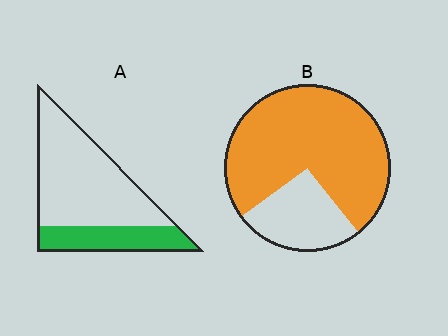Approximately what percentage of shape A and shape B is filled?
A is approximately 30% and B is approximately 75%.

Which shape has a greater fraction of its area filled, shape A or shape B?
Shape B.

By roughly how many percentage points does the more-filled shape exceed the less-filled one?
By roughly 45 percentage points (B over A).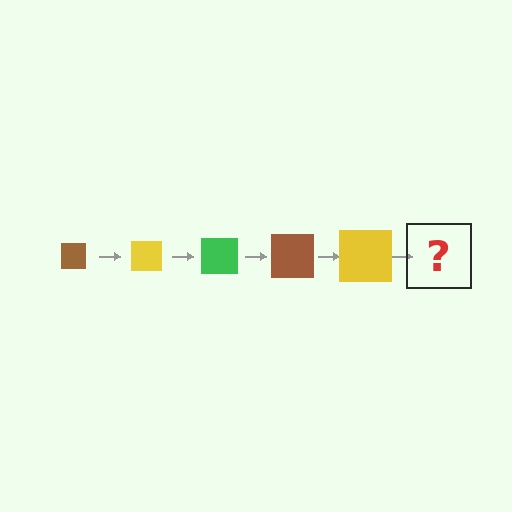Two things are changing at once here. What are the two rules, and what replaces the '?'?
The two rules are that the square grows larger each step and the color cycles through brown, yellow, and green. The '?' should be a green square, larger than the previous one.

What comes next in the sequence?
The next element should be a green square, larger than the previous one.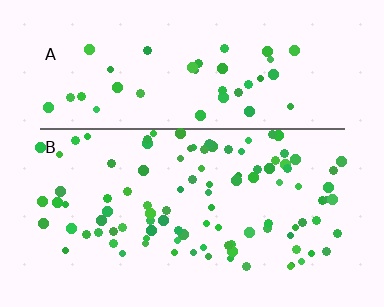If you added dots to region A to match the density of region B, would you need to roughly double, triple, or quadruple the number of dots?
Approximately double.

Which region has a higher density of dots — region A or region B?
B (the bottom).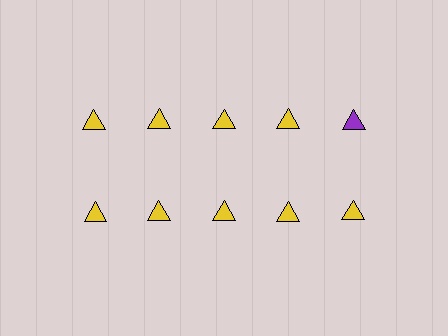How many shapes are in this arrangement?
There are 10 shapes arranged in a grid pattern.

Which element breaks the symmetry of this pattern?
The purple triangle in the top row, rightmost column breaks the symmetry. All other shapes are yellow triangles.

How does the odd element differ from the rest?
It has a different color: purple instead of yellow.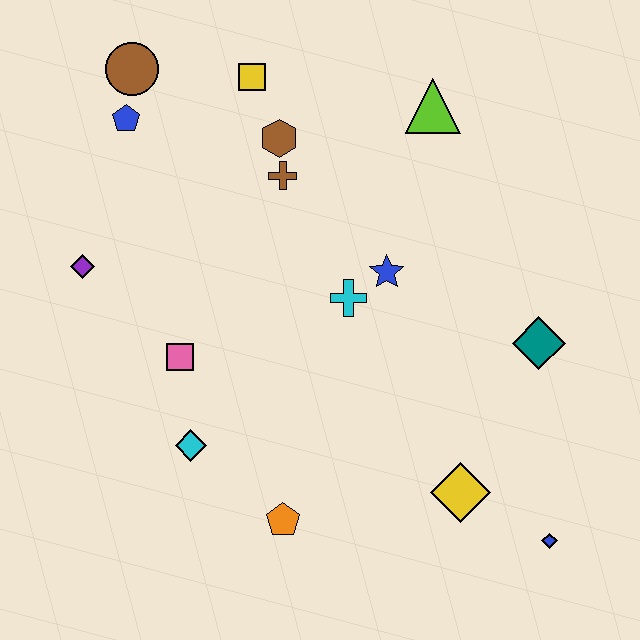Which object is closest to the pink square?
The cyan diamond is closest to the pink square.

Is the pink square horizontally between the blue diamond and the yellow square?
No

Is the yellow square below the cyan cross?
No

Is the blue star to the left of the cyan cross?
No